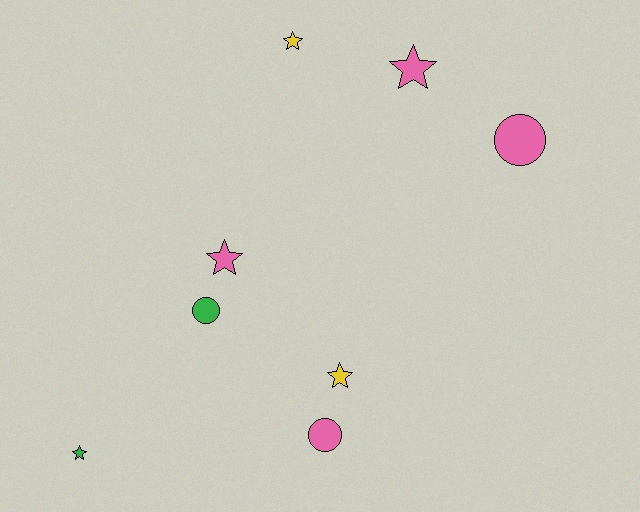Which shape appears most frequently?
Star, with 5 objects.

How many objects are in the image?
There are 8 objects.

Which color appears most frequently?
Pink, with 4 objects.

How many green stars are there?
There is 1 green star.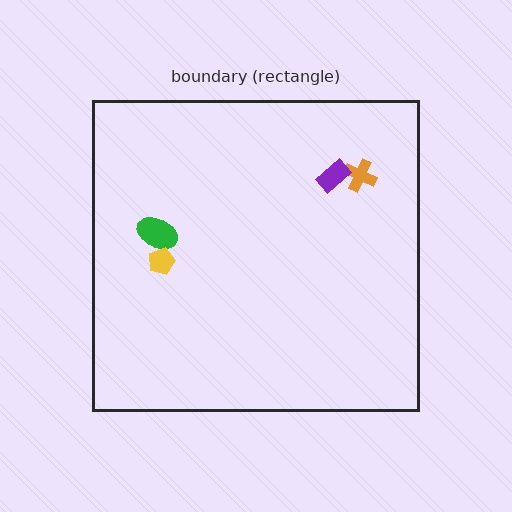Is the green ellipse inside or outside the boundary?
Inside.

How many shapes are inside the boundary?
4 inside, 0 outside.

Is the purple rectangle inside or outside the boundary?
Inside.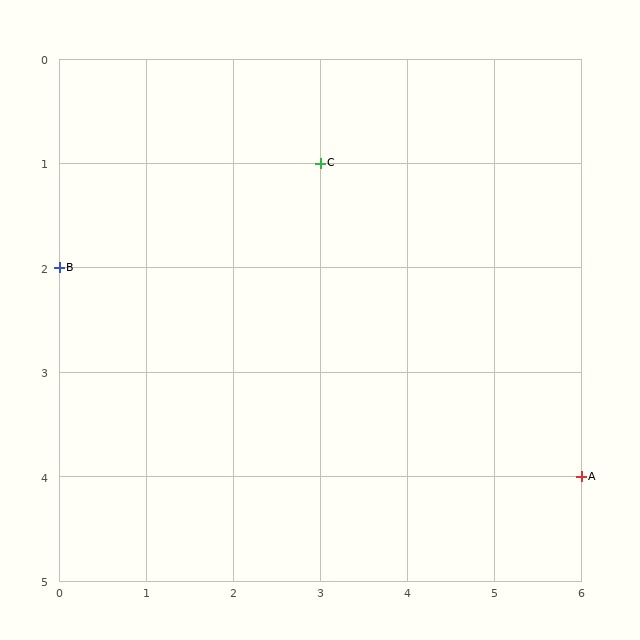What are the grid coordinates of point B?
Point B is at grid coordinates (0, 2).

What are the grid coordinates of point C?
Point C is at grid coordinates (3, 1).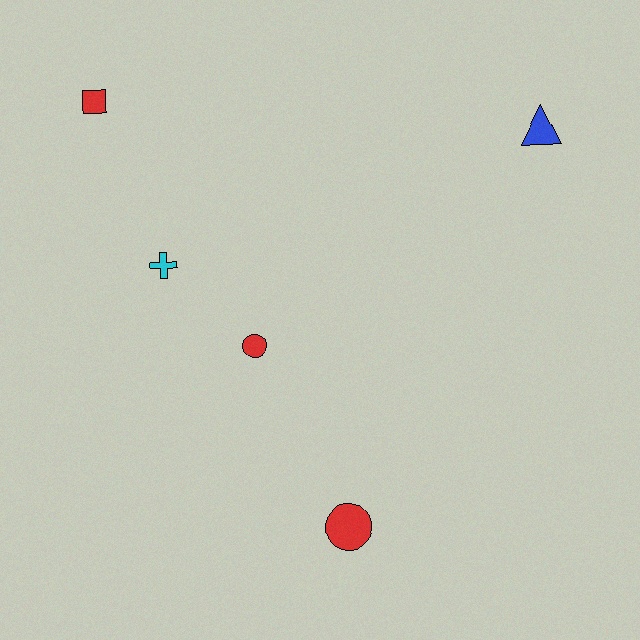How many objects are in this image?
There are 5 objects.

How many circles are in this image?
There are 2 circles.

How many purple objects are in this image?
There are no purple objects.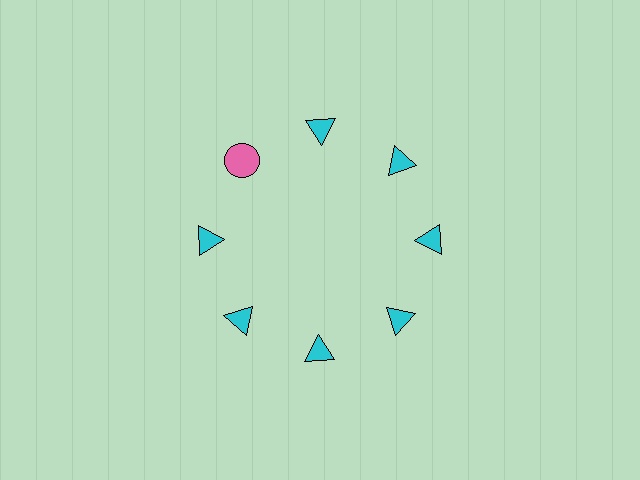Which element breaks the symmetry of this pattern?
The pink circle at roughly the 10 o'clock position breaks the symmetry. All other shapes are cyan triangles.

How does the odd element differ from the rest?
It differs in both color (pink instead of cyan) and shape (circle instead of triangle).